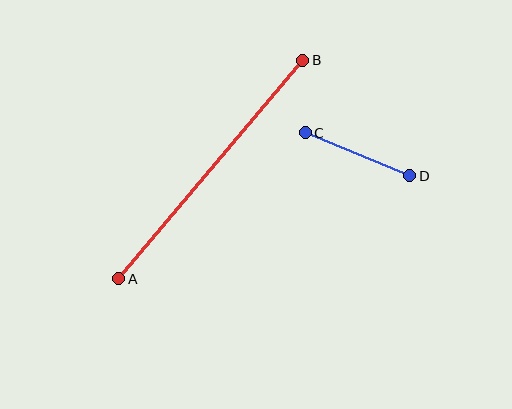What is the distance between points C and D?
The distance is approximately 113 pixels.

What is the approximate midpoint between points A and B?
The midpoint is at approximately (211, 170) pixels.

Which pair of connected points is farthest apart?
Points A and B are farthest apart.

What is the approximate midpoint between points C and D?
The midpoint is at approximately (357, 154) pixels.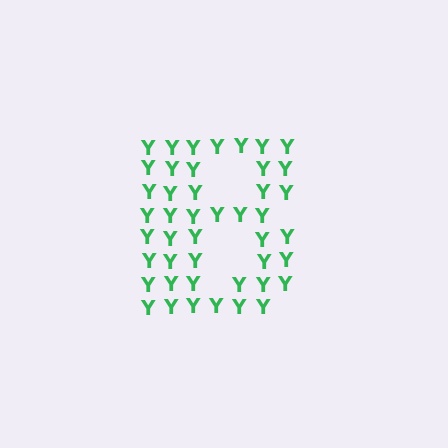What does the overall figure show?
The overall figure shows the letter B.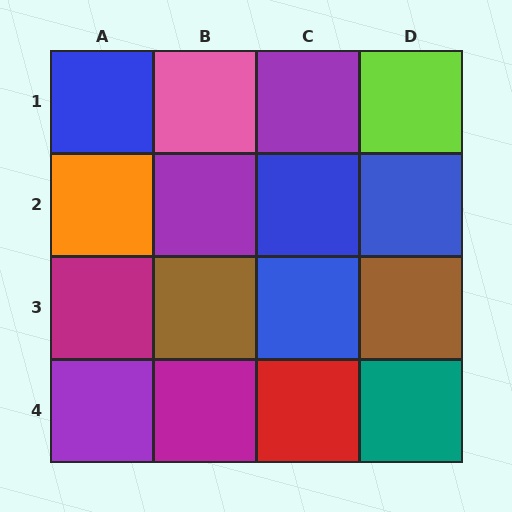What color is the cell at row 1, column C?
Purple.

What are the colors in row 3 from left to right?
Magenta, brown, blue, brown.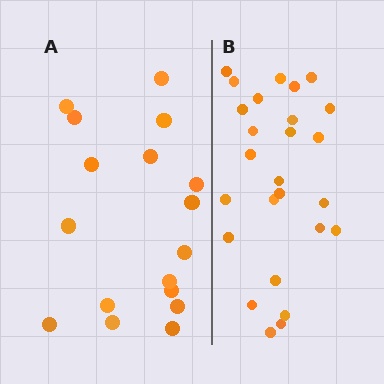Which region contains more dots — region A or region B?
Region B (the right region) has more dots.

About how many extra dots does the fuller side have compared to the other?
Region B has roughly 8 or so more dots than region A.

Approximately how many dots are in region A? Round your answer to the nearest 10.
About 20 dots. (The exact count is 17, which rounds to 20.)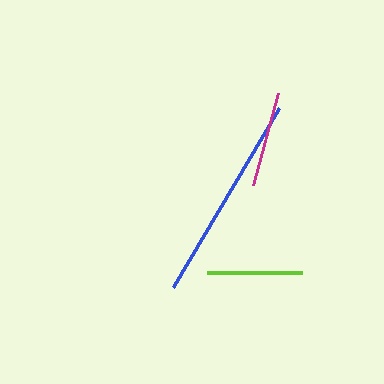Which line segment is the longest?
The blue line is the longest at approximately 208 pixels.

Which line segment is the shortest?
The magenta line is the shortest at approximately 94 pixels.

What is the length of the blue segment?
The blue segment is approximately 208 pixels long.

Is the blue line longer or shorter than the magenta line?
The blue line is longer than the magenta line.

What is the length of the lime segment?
The lime segment is approximately 95 pixels long.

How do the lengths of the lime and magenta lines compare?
The lime and magenta lines are approximately the same length.